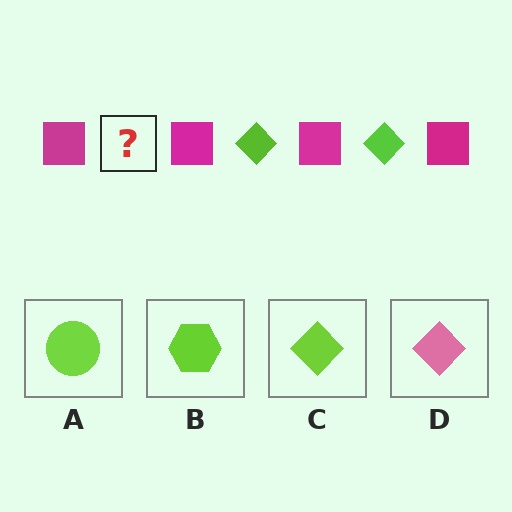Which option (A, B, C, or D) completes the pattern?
C.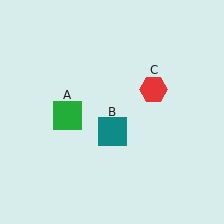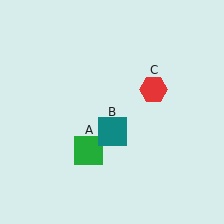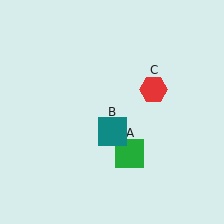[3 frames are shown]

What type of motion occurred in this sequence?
The green square (object A) rotated counterclockwise around the center of the scene.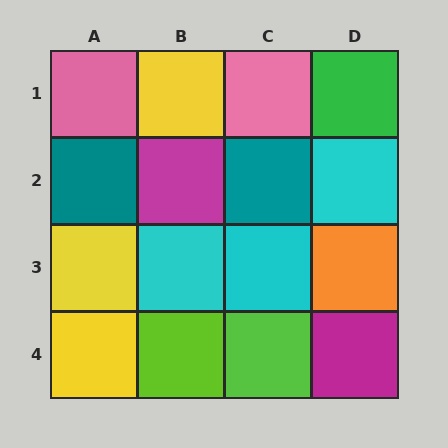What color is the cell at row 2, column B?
Magenta.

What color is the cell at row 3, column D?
Orange.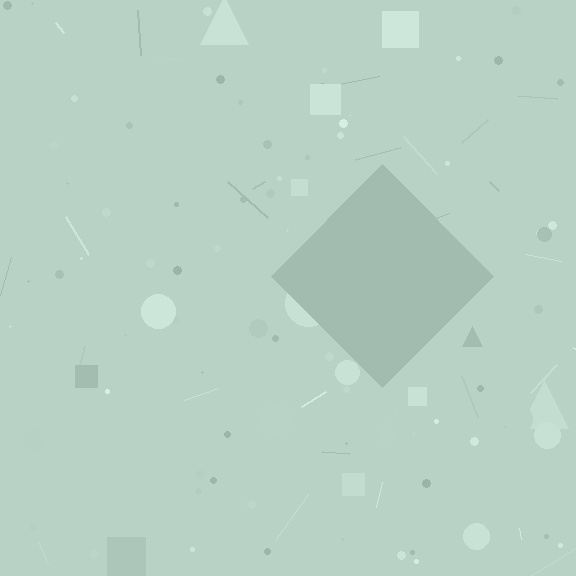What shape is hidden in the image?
A diamond is hidden in the image.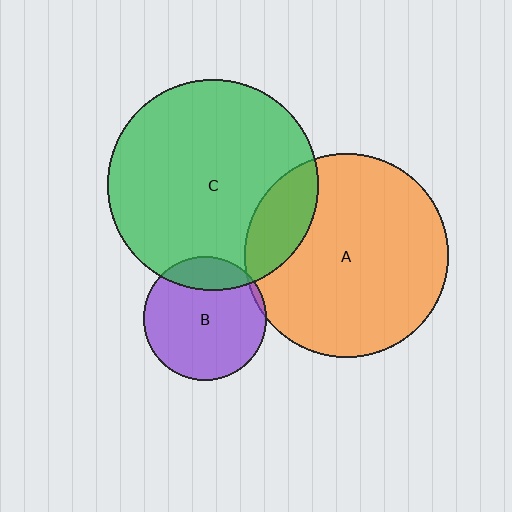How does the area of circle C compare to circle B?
Approximately 2.9 times.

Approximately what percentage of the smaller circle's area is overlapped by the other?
Approximately 5%.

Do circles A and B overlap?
Yes.